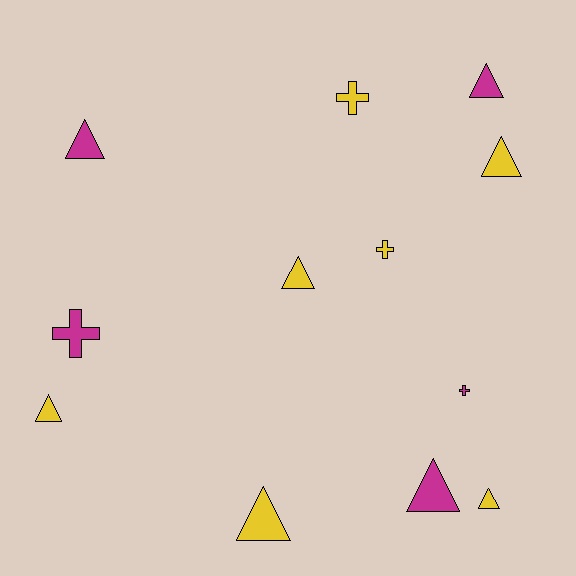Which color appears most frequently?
Yellow, with 7 objects.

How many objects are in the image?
There are 12 objects.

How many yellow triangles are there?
There are 5 yellow triangles.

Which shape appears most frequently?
Triangle, with 8 objects.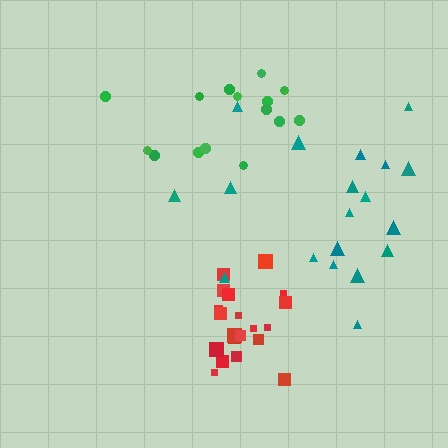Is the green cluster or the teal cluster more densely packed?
Green.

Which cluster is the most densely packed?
Red.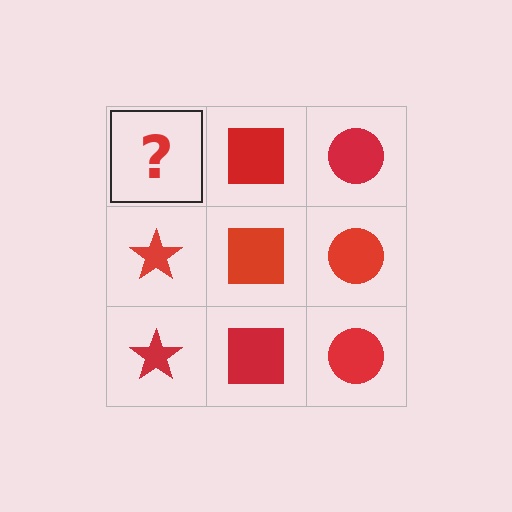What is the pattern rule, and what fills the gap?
The rule is that each column has a consistent shape. The gap should be filled with a red star.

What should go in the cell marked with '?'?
The missing cell should contain a red star.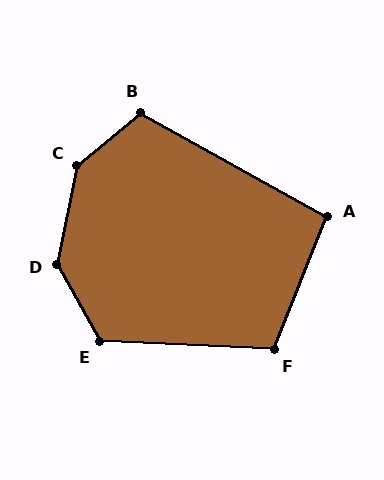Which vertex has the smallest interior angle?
A, at approximately 98 degrees.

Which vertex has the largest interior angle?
C, at approximately 141 degrees.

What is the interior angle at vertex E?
Approximately 122 degrees (obtuse).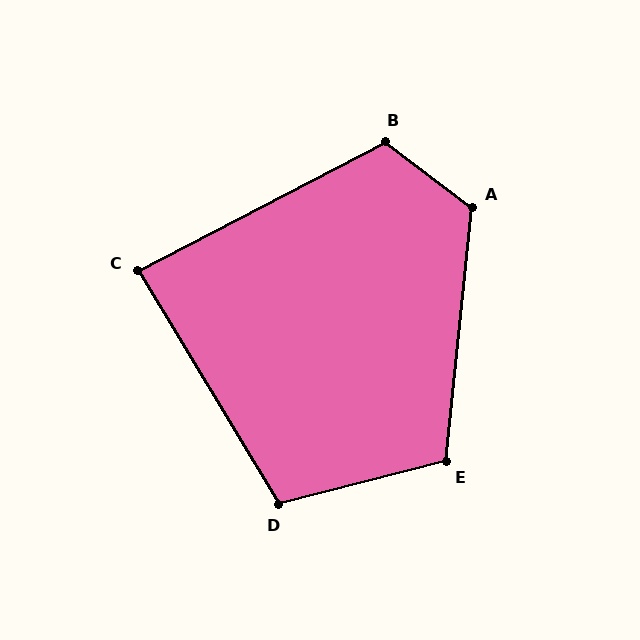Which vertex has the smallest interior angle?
C, at approximately 86 degrees.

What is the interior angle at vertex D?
Approximately 106 degrees (obtuse).